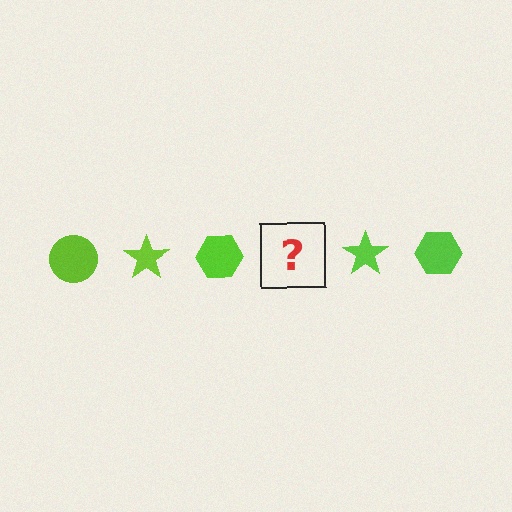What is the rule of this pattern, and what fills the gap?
The rule is that the pattern cycles through circle, star, hexagon shapes in lime. The gap should be filled with a lime circle.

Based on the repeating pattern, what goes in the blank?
The blank should be a lime circle.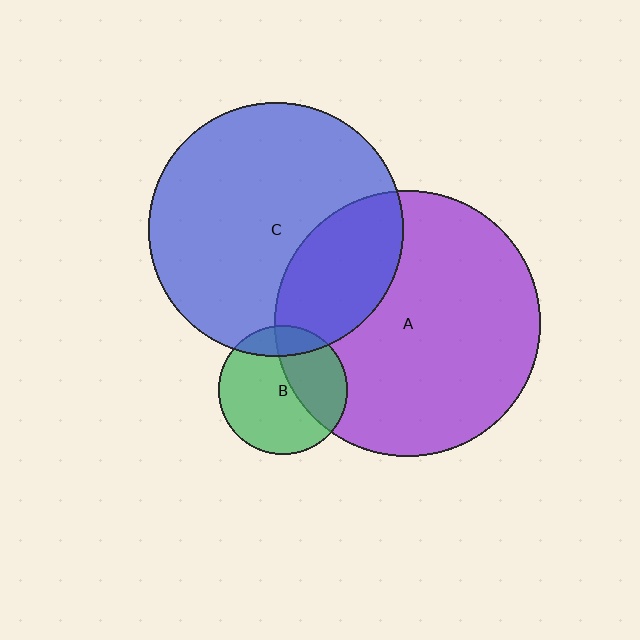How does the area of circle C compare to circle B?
Approximately 3.9 times.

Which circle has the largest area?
Circle A (purple).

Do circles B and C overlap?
Yes.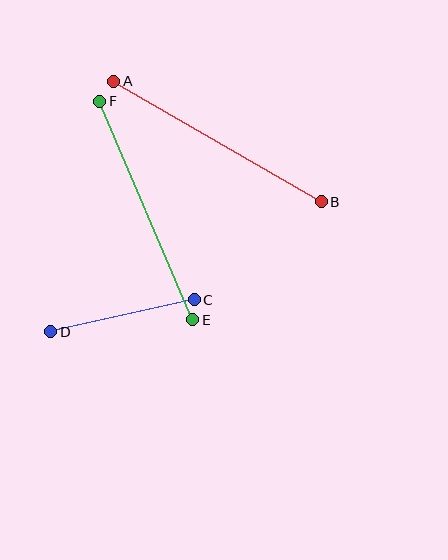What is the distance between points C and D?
The distance is approximately 147 pixels.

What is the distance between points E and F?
The distance is approximately 237 pixels.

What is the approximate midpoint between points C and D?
The midpoint is at approximately (122, 316) pixels.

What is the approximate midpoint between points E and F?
The midpoint is at approximately (146, 210) pixels.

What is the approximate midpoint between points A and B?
The midpoint is at approximately (218, 141) pixels.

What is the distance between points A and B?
The distance is approximately 240 pixels.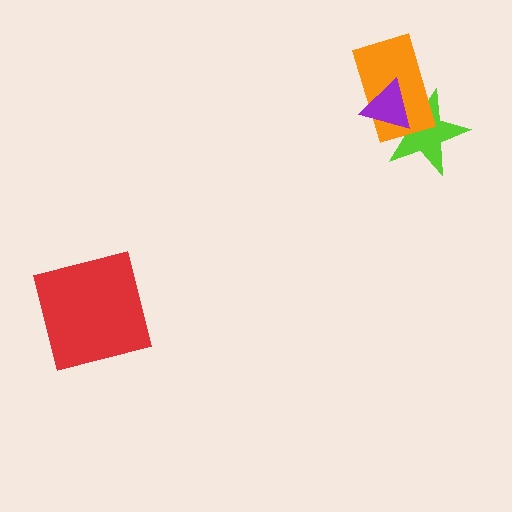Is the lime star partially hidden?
Yes, it is partially covered by another shape.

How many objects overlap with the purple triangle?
2 objects overlap with the purple triangle.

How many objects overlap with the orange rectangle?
2 objects overlap with the orange rectangle.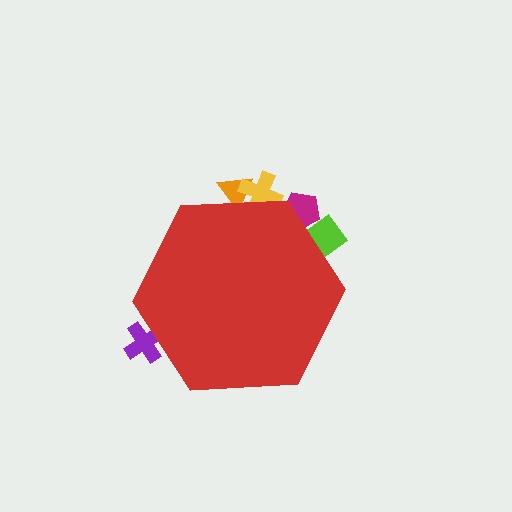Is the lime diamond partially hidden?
Yes, the lime diamond is partially hidden behind the red hexagon.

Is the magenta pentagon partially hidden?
Yes, the magenta pentagon is partially hidden behind the red hexagon.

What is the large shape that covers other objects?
A red hexagon.